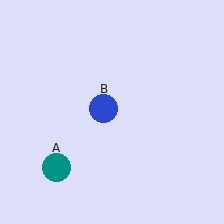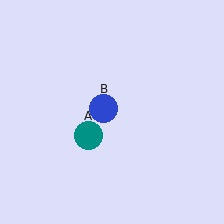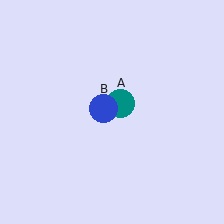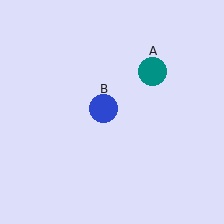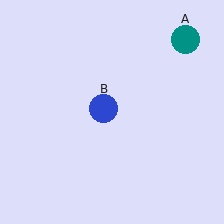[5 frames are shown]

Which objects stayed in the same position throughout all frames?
Blue circle (object B) remained stationary.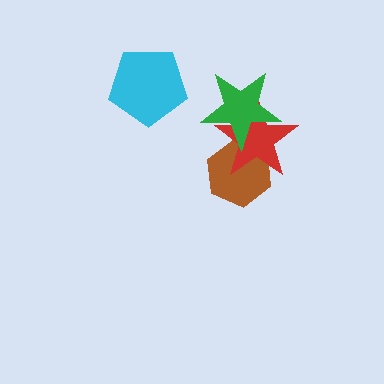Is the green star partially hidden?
No, no other shape covers it.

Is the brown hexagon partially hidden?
Yes, it is partially covered by another shape.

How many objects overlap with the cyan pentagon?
0 objects overlap with the cyan pentagon.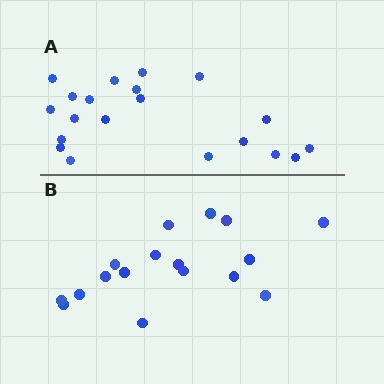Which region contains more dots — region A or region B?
Region A (the top region) has more dots.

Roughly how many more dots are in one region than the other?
Region A has just a few more — roughly 2 or 3 more dots than region B.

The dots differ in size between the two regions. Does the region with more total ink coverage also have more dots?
No. Region B has more total ink coverage because its dots are larger, but region A actually contains more individual dots. Total area can be misleading — the number of items is what matters here.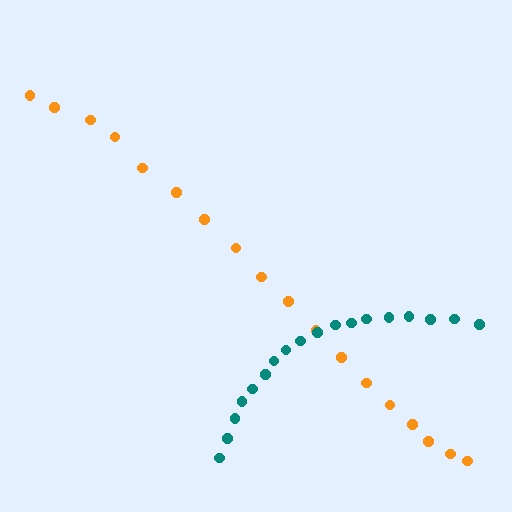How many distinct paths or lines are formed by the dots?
There are 2 distinct paths.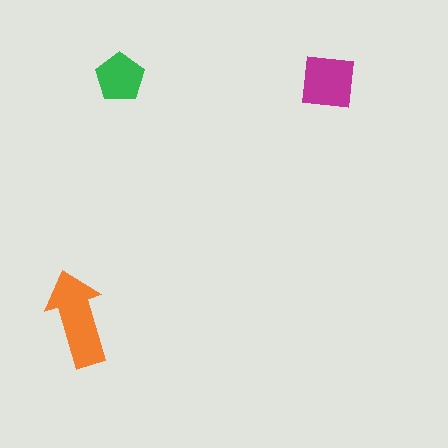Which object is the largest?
The orange arrow.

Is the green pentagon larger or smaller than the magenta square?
Smaller.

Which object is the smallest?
The green pentagon.